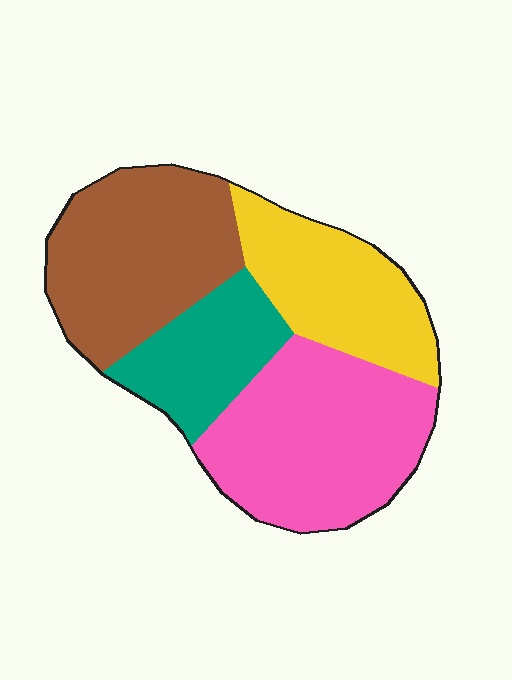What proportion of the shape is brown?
Brown covers about 30% of the shape.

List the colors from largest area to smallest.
From largest to smallest: pink, brown, yellow, teal.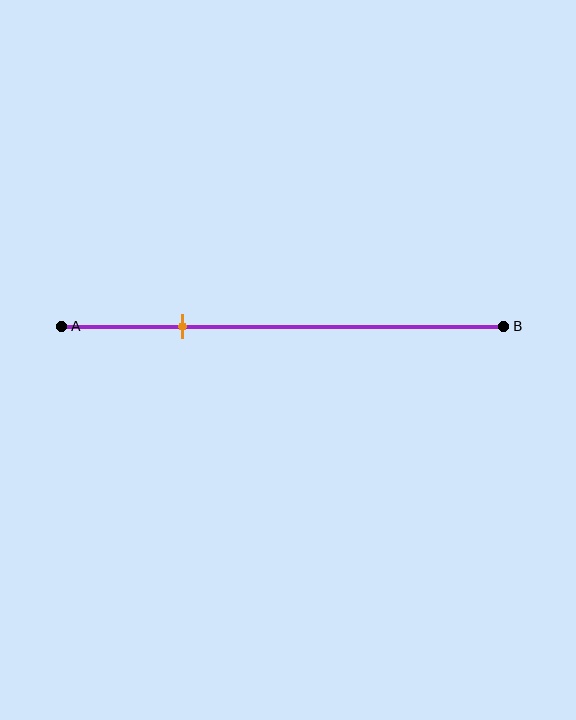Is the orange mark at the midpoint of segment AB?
No, the mark is at about 25% from A, not at the 50% midpoint.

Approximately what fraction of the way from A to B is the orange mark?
The orange mark is approximately 25% of the way from A to B.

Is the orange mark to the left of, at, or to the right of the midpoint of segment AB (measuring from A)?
The orange mark is to the left of the midpoint of segment AB.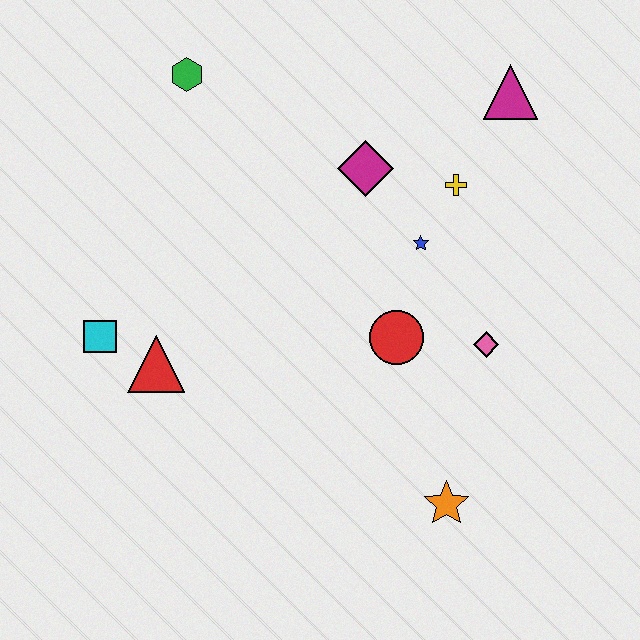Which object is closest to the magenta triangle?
The yellow cross is closest to the magenta triangle.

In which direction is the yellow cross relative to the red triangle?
The yellow cross is to the right of the red triangle.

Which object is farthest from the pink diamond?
The green hexagon is farthest from the pink diamond.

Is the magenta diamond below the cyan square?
No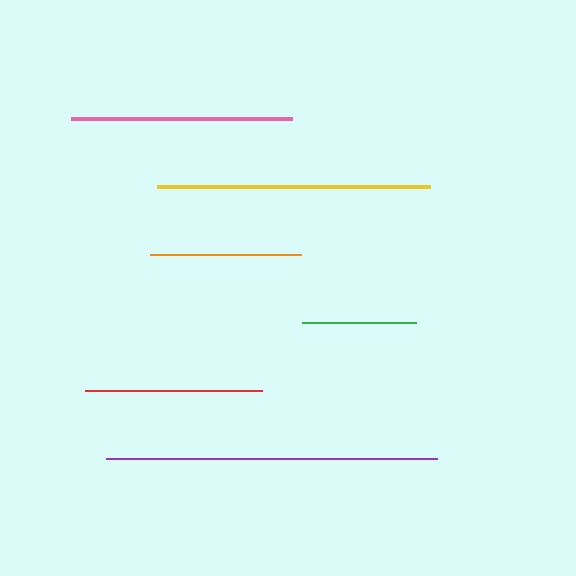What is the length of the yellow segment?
The yellow segment is approximately 273 pixels long.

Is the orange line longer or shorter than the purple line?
The purple line is longer than the orange line.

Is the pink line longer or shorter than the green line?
The pink line is longer than the green line.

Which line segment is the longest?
The purple line is the longest at approximately 331 pixels.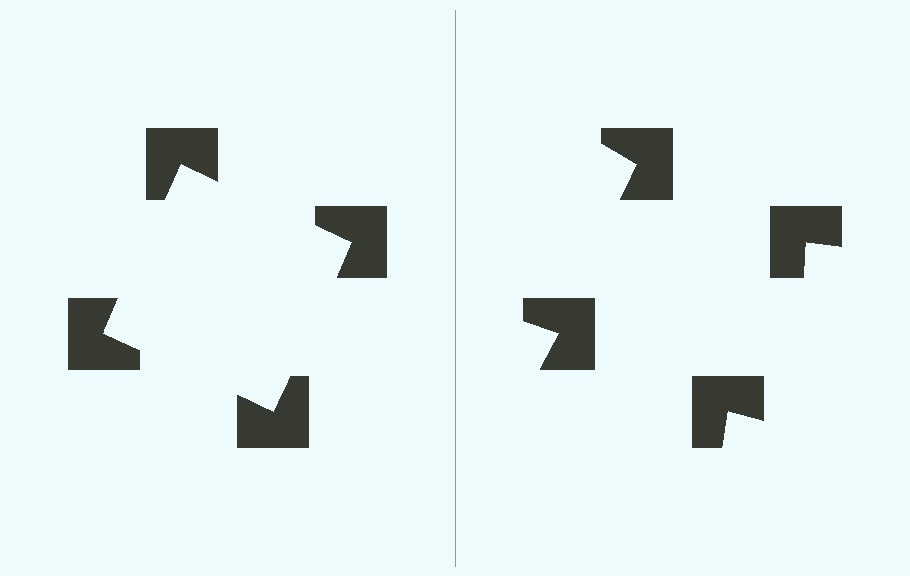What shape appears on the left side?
An illusory square.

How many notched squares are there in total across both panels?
8 — 4 on each side.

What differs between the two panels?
The notched squares are positioned identically on both sides; only the wedge orientations differ. On the left they align to a square; on the right they are misaligned.